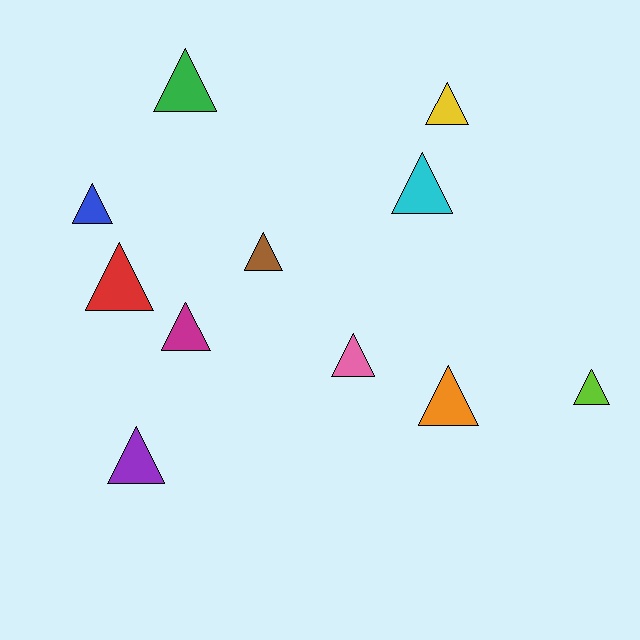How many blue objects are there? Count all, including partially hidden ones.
There is 1 blue object.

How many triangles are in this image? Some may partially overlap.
There are 11 triangles.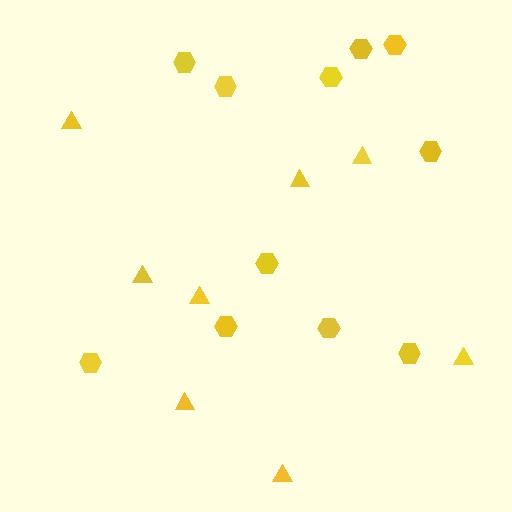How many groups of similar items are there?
There are 2 groups: one group of hexagons (11) and one group of triangles (8).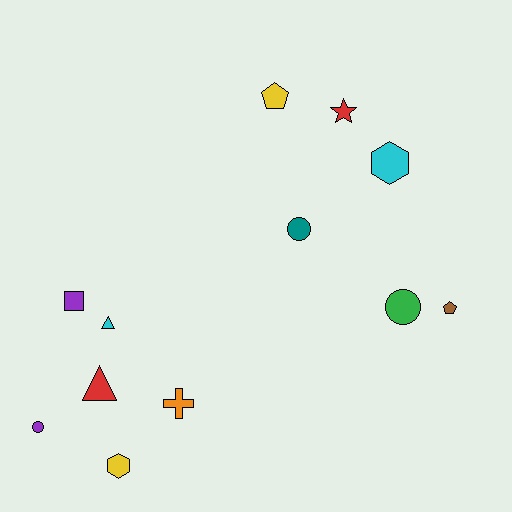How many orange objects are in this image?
There is 1 orange object.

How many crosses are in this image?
There is 1 cross.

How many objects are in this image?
There are 12 objects.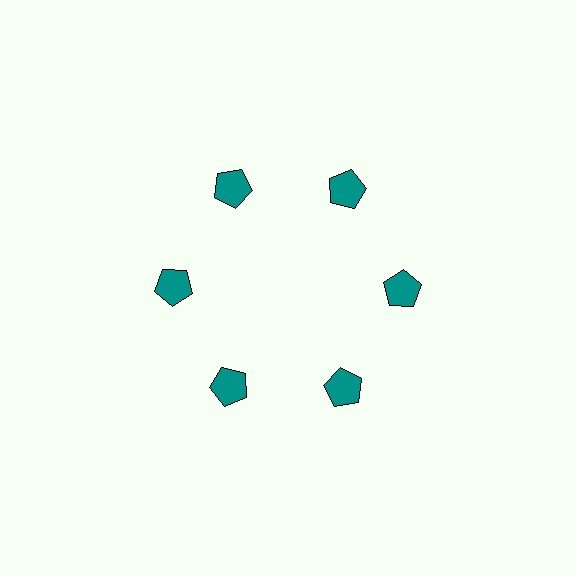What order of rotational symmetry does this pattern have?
This pattern has 6-fold rotational symmetry.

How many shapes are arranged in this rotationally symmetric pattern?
There are 6 shapes, arranged in 6 groups of 1.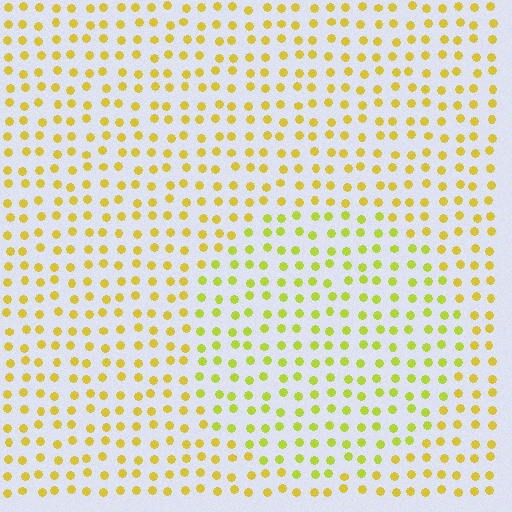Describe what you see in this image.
The image is filled with small yellow elements in a uniform arrangement. A circle-shaped region is visible where the elements are tinted to a slightly different hue, forming a subtle color boundary.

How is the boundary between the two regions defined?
The boundary is defined purely by a slight shift in hue (about 22 degrees). Spacing, size, and orientation are identical on both sides.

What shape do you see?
I see a circle.